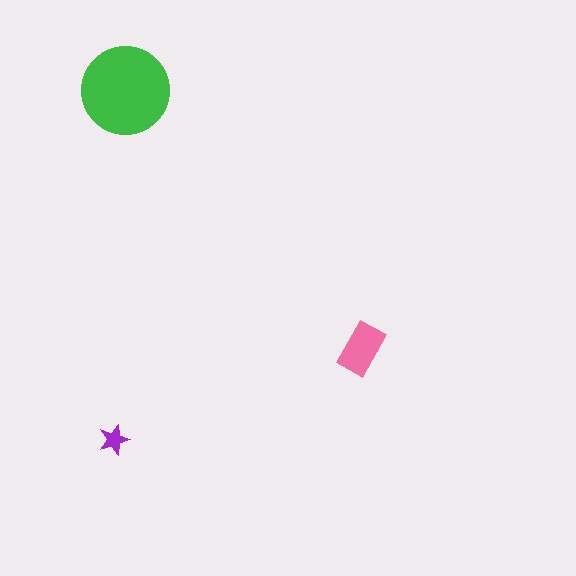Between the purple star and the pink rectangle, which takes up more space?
The pink rectangle.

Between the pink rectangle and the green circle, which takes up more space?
The green circle.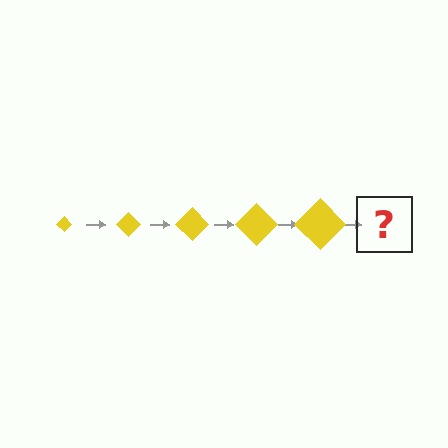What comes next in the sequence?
The next element should be a yellow diamond, larger than the previous one.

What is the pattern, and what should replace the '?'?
The pattern is that the diamond gets progressively larger each step. The '?' should be a yellow diamond, larger than the previous one.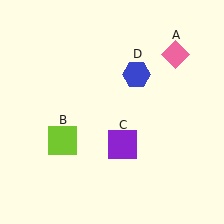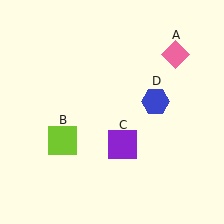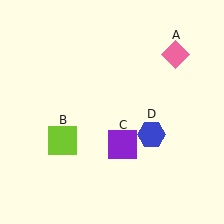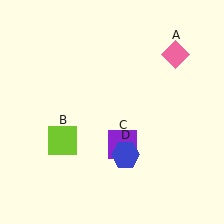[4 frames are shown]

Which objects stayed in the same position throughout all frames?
Pink diamond (object A) and lime square (object B) and purple square (object C) remained stationary.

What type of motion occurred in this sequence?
The blue hexagon (object D) rotated clockwise around the center of the scene.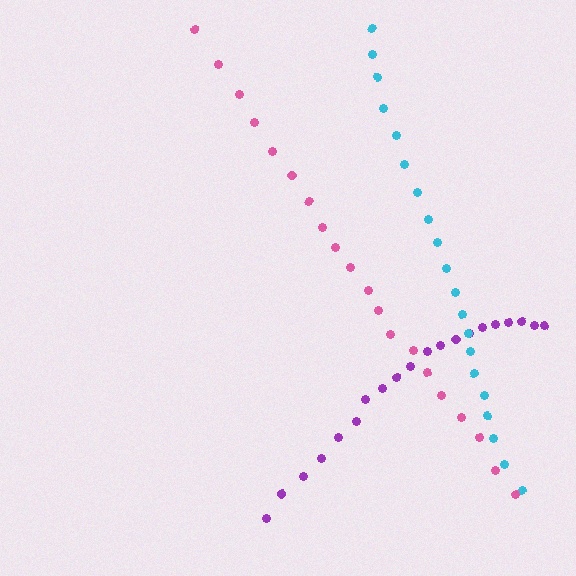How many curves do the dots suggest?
There are 3 distinct paths.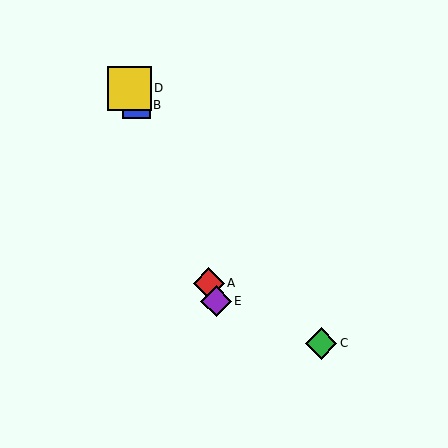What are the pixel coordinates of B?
Object B is at (136, 105).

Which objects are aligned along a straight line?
Objects A, B, D, E are aligned along a straight line.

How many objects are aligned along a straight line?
4 objects (A, B, D, E) are aligned along a straight line.